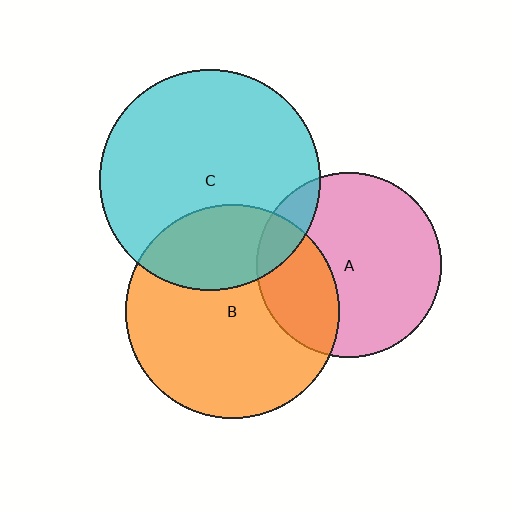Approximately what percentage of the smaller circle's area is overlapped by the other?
Approximately 10%.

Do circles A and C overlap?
Yes.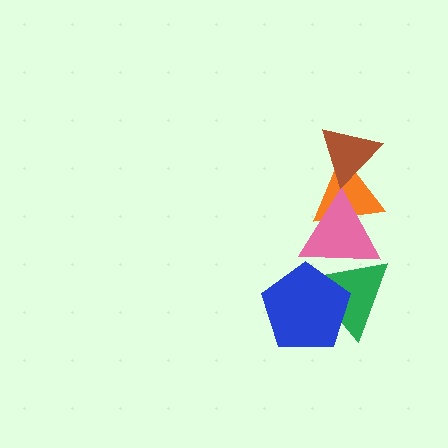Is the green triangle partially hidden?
Yes, it is partially covered by another shape.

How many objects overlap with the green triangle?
2 objects overlap with the green triangle.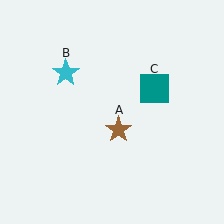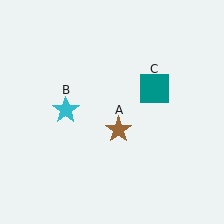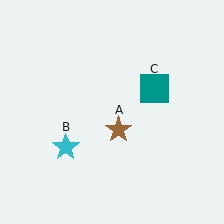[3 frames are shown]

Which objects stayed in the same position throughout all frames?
Brown star (object A) and teal square (object C) remained stationary.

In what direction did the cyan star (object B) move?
The cyan star (object B) moved down.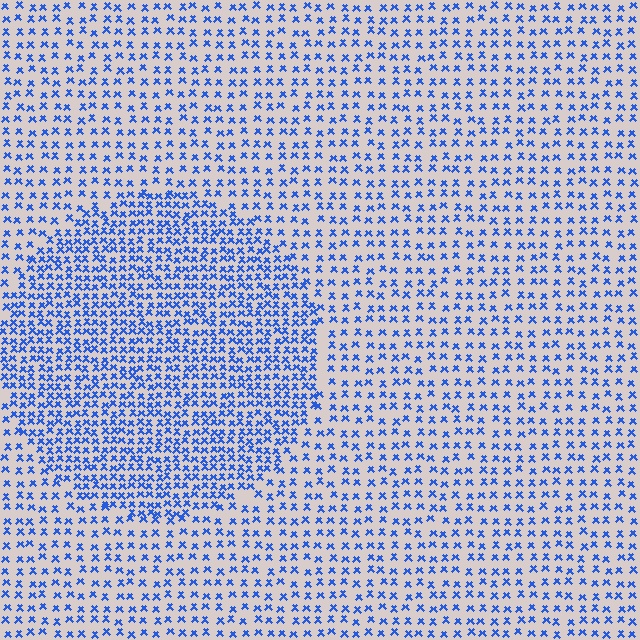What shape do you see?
I see a circle.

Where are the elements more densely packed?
The elements are more densely packed inside the circle boundary.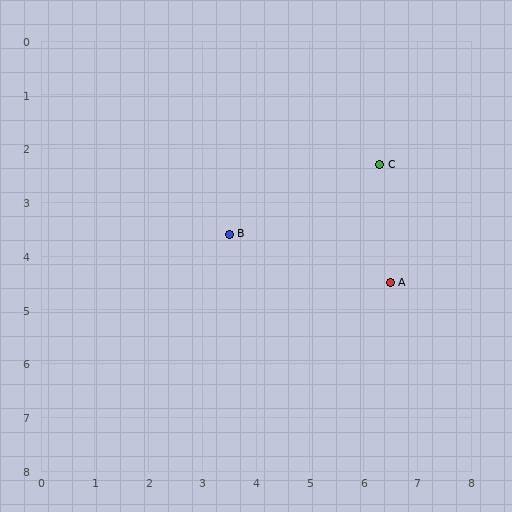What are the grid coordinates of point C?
Point C is at approximately (6.3, 2.3).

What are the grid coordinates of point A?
Point A is at approximately (6.5, 4.5).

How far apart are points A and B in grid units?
Points A and B are about 3.1 grid units apart.